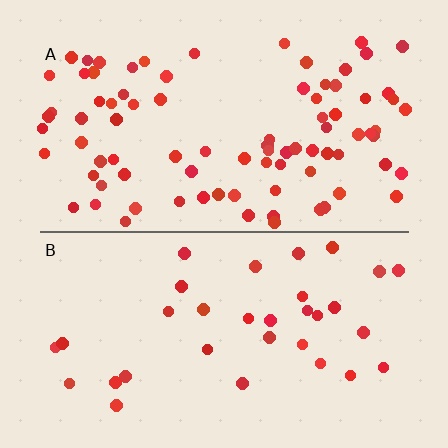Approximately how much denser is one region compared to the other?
Approximately 2.6× — region A over region B.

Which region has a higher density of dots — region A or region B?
A (the top).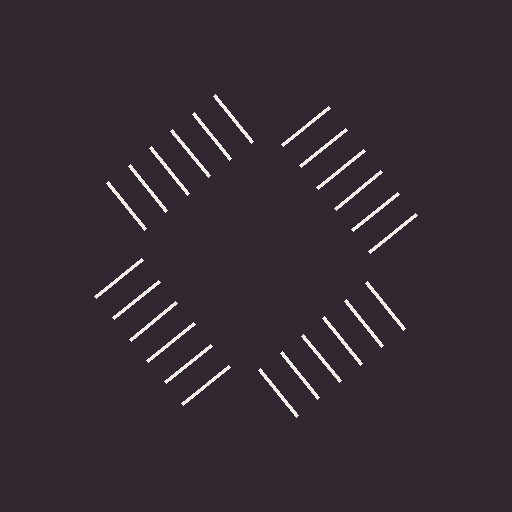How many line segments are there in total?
24 — 6 along each of the 4 edges.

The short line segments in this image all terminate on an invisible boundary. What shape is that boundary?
An illusory square — the line segments terminate on its edges but no continuous stroke is drawn.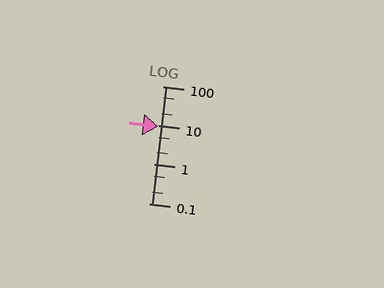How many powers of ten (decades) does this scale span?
The scale spans 3 decades, from 0.1 to 100.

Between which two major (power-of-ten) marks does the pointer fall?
The pointer is between 1 and 10.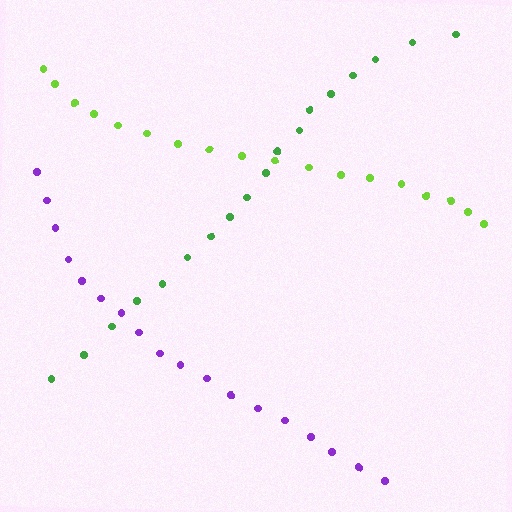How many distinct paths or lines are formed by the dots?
There are 3 distinct paths.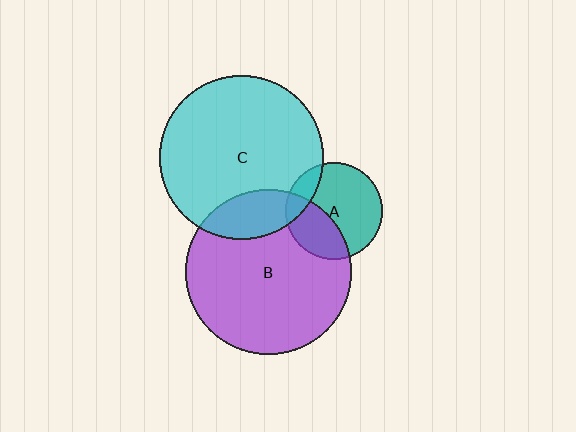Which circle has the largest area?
Circle B (purple).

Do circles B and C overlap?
Yes.